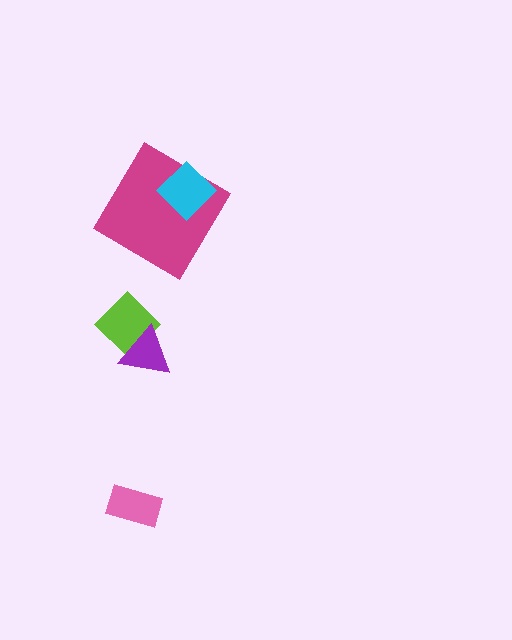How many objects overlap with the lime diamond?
1 object overlaps with the lime diamond.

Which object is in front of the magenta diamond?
The cyan diamond is in front of the magenta diamond.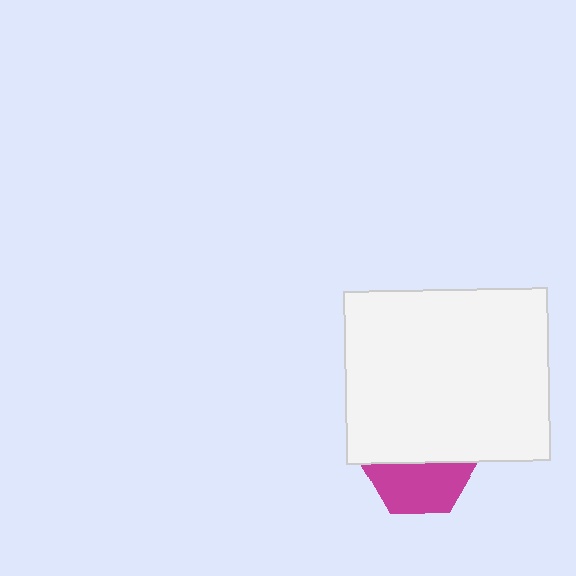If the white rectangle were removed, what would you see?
You would see the complete magenta hexagon.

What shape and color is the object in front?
The object in front is a white rectangle.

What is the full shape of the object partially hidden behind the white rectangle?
The partially hidden object is a magenta hexagon.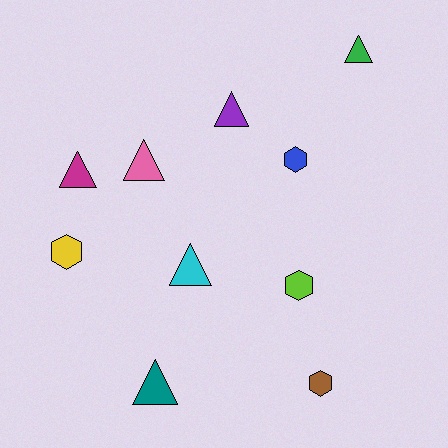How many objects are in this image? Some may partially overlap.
There are 10 objects.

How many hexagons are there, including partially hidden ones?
There are 4 hexagons.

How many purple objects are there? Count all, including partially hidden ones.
There is 1 purple object.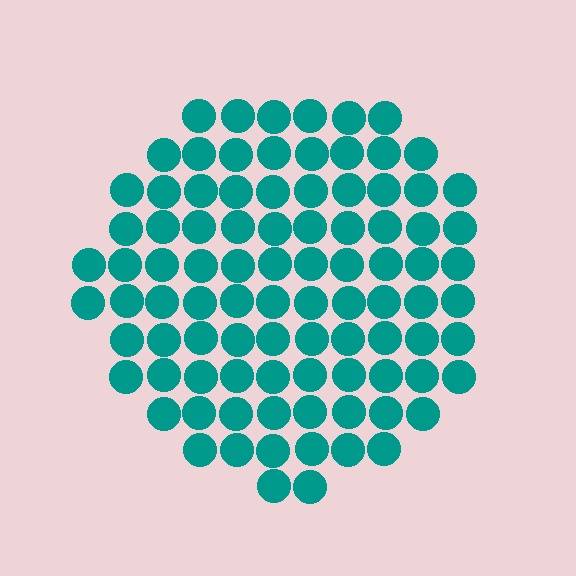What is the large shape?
The large shape is a circle.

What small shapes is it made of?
It is made of small circles.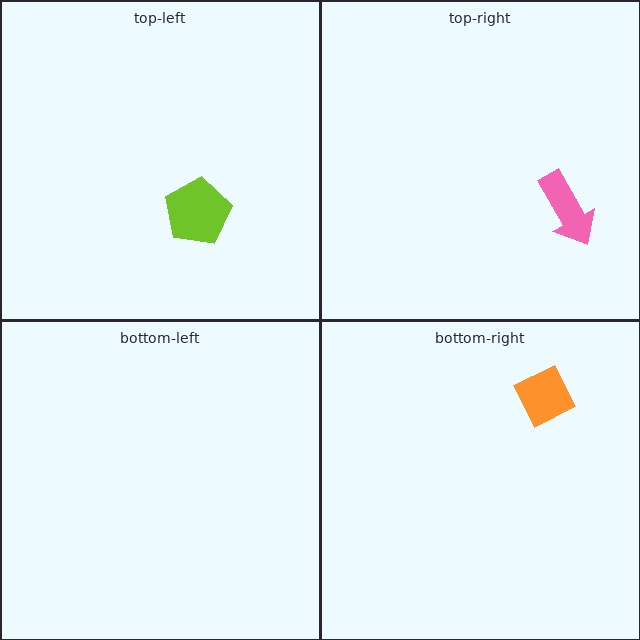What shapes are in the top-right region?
The pink arrow.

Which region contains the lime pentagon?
The top-left region.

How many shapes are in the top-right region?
1.